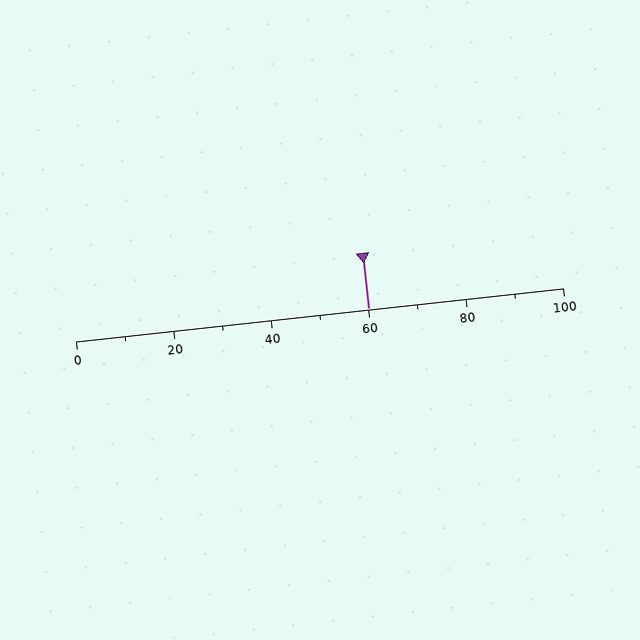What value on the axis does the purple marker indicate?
The marker indicates approximately 60.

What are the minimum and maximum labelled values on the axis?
The axis runs from 0 to 100.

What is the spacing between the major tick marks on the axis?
The major ticks are spaced 20 apart.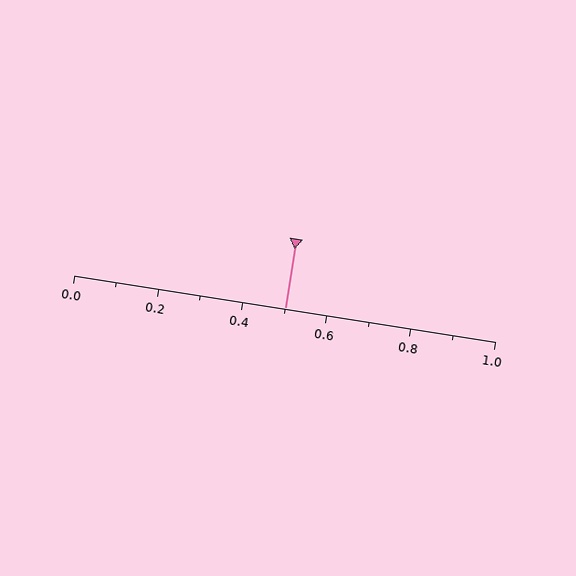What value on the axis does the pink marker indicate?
The marker indicates approximately 0.5.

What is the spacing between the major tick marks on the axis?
The major ticks are spaced 0.2 apart.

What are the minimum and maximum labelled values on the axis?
The axis runs from 0.0 to 1.0.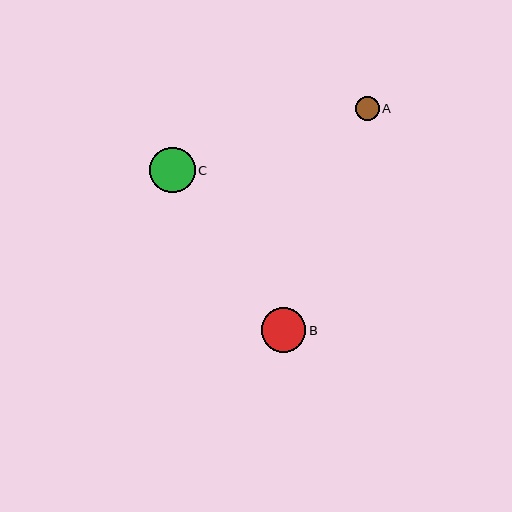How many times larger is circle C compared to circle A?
Circle C is approximately 1.9 times the size of circle A.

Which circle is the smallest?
Circle A is the smallest with a size of approximately 24 pixels.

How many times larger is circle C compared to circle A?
Circle C is approximately 1.9 times the size of circle A.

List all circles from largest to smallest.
From largest to smallest: C, B, A.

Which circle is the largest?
Circle C is the largest with a size of approximately 45 pixels.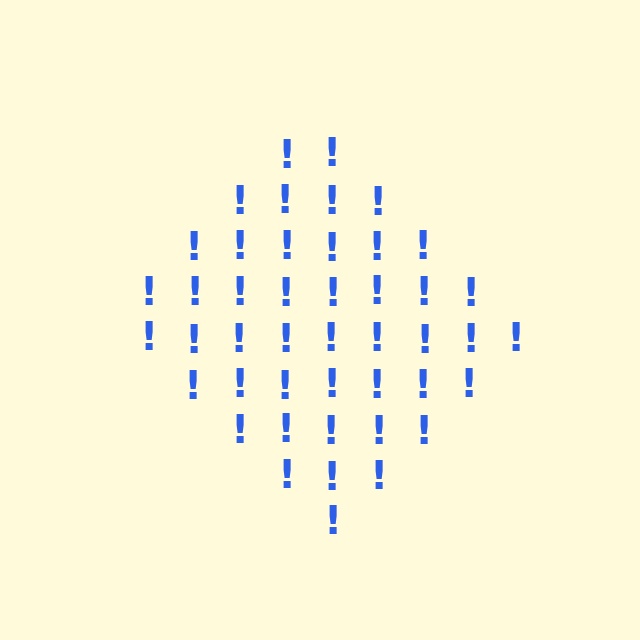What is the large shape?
The large shape is a diamond.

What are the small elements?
The small elements are exclamation marks.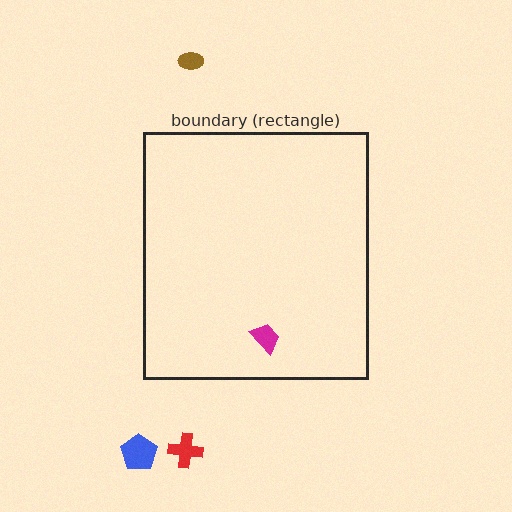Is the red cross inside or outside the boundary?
Outside.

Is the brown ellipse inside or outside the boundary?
Outside.